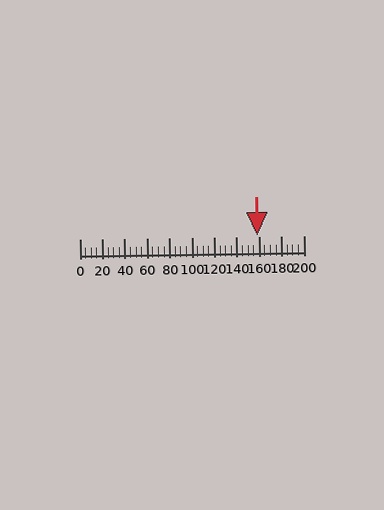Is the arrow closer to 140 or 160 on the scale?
The arrow is closer to 160.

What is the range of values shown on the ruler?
The ruler shows values from 0 to 200.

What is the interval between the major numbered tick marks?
The major tick marks are spaced 20 units apart.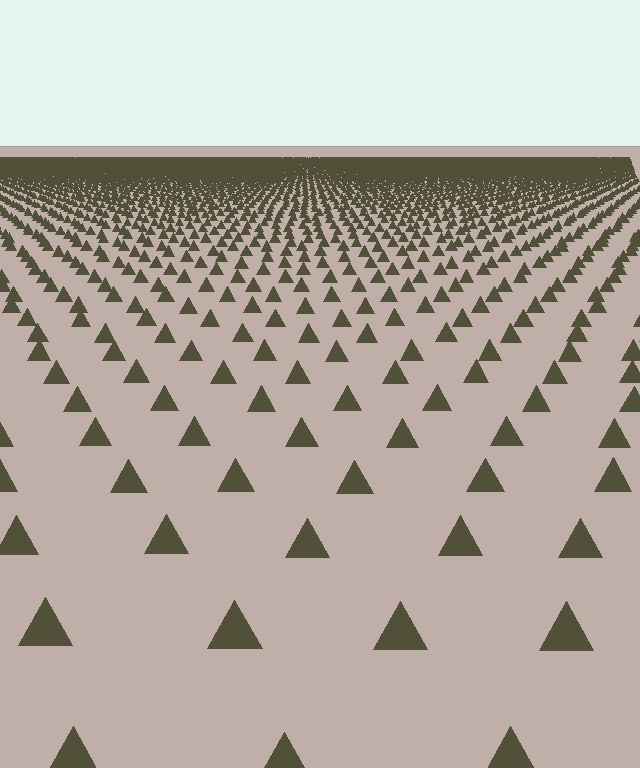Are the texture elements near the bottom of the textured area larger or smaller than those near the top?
Larger. Near the bottom, elements are closer to the viewer and appear at a bigger on-screen size.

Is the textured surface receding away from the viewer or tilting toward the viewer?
The surface is receding away from the viewer. Texture elements get smaller and denser toward the top.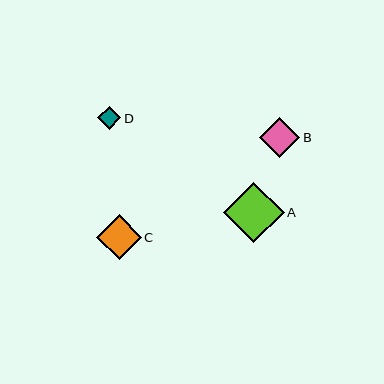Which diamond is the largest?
Diamond A is the largest with a size of approximately 61 pixels.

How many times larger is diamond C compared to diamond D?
Diamond C is approximately 1.9 times the size of diamond D.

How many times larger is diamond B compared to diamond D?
Diamond B is approximately 1.8 times the size of diamond D.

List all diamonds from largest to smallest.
From largest to smallest: A, C, B, D.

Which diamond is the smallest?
Diamond D is the smallest with a size of approximately 23 pixels.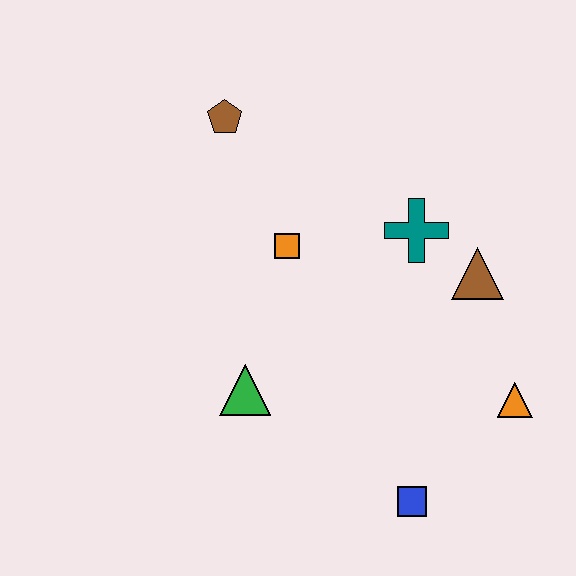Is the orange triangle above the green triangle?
No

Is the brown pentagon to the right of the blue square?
No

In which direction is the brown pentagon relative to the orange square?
The brown pentagon is above the orange square.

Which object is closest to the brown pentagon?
The orange square is closest to the brown pentagon.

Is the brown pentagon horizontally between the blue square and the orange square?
No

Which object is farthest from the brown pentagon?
The blue square is farthest from the brown pentagon.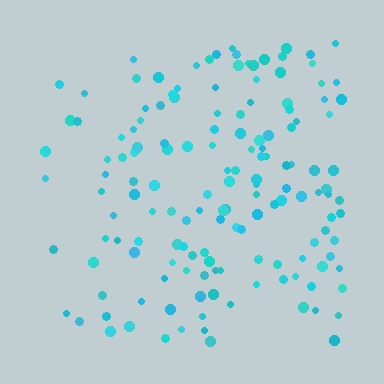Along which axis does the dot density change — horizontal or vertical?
Horizontal.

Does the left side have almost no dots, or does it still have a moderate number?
Still a moderate number, just noticeably fewer than the right.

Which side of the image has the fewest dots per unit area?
The left.